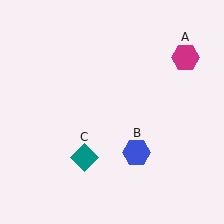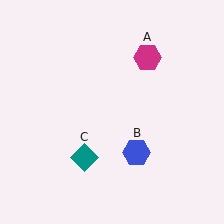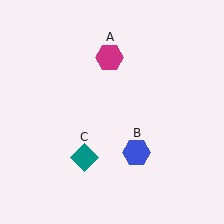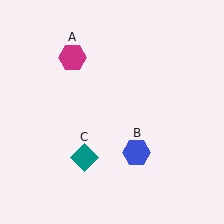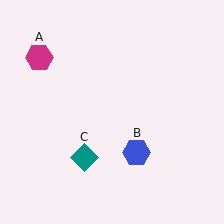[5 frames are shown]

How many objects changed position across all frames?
1 object changed position: magenta hexagon (object A).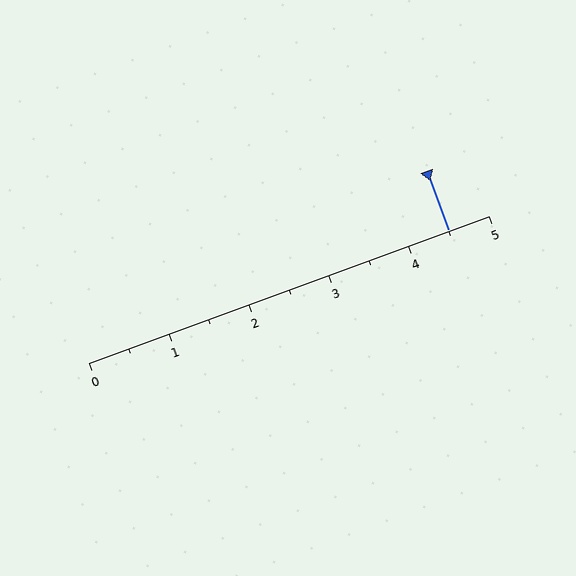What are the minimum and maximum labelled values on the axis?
The axis runs from 0 to 5.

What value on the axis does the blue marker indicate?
The marker indicates approximately 4.5.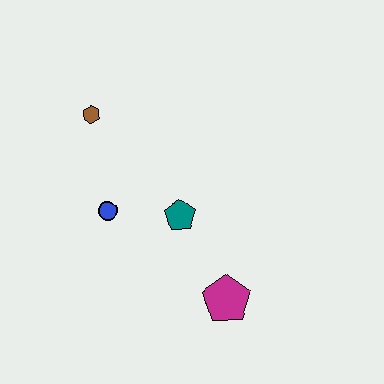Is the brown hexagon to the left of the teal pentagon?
Yes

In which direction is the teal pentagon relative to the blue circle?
The teal pentagon is to the right of the blue circle.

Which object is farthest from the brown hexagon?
The magenta pentagon is farthest from the brown hexagon.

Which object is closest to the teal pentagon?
The blue circle is closest to the teal pentagon.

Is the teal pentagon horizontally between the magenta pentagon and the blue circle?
Yes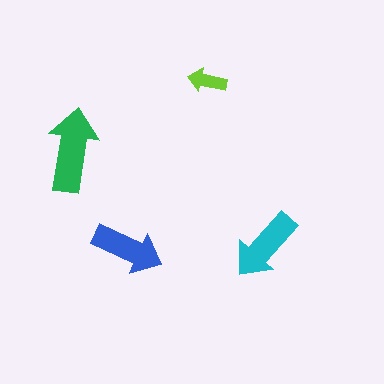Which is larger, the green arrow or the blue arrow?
The green one.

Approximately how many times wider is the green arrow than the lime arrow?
About 2 times wider.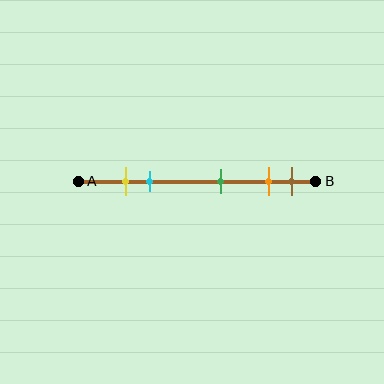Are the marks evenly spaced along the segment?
No, the marks are not evenly spaced.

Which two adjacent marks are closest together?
The yellow and cyan marks are the closest adjacent pair.